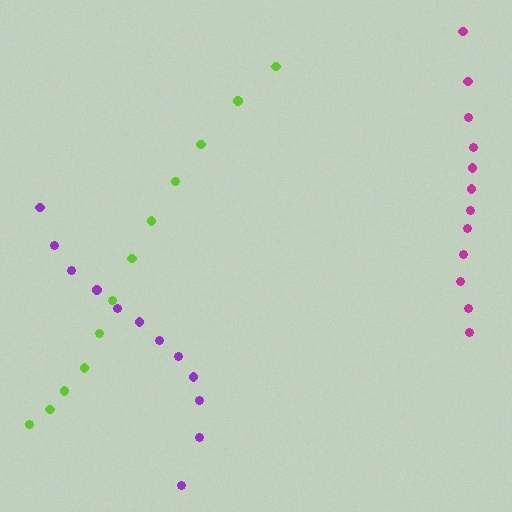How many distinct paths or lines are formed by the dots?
There are 3 distinct paths.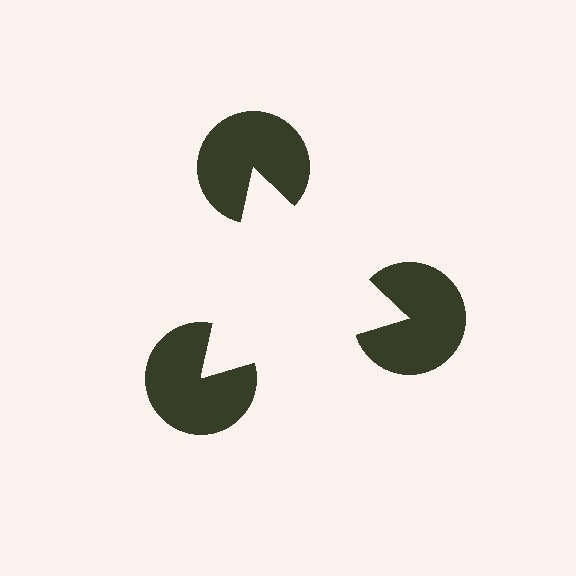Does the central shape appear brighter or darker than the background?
It typically appears slightly brighter than the background, even though no actual brightness change is drawn.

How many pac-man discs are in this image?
There are 3 — one at each vertex of the illusory triangle.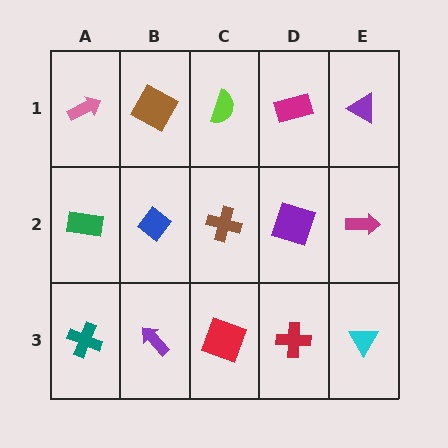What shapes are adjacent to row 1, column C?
A brown cross (row 2, column C), a brown square (row 1, column B), a magenta rectangle (row 1, column D).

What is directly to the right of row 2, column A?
A blue diamond.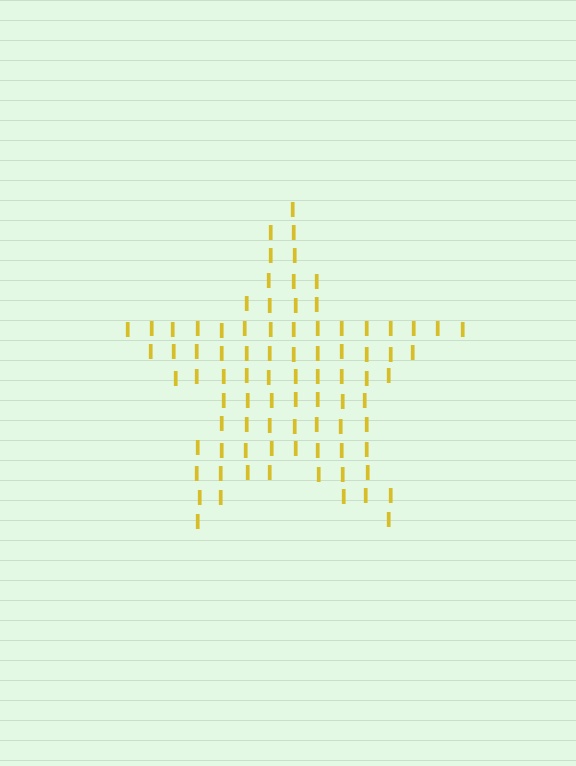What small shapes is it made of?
It is made of small letter I's.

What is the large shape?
The large shape is a star.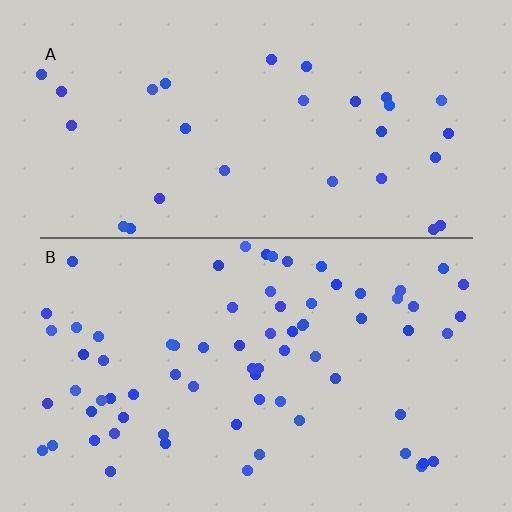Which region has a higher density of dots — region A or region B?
B (the bottom).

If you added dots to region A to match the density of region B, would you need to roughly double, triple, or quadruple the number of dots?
Approximately double.